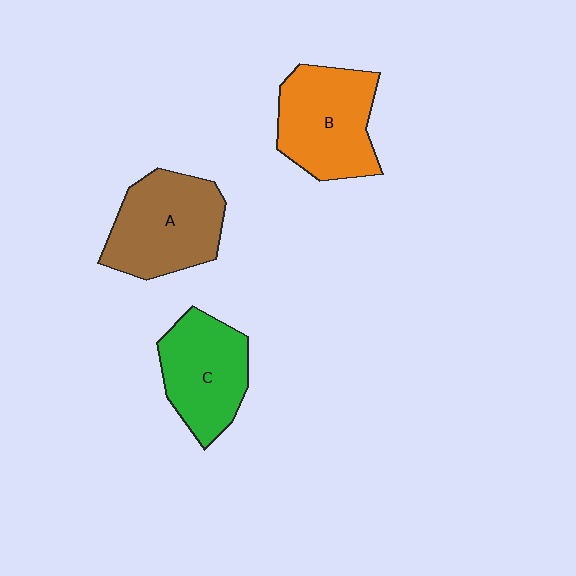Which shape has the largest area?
Shape A (brown).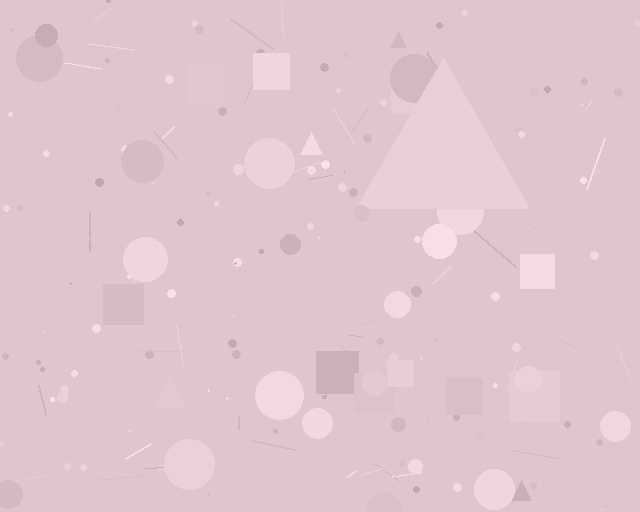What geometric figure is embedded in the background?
A triangle is embedded in the background.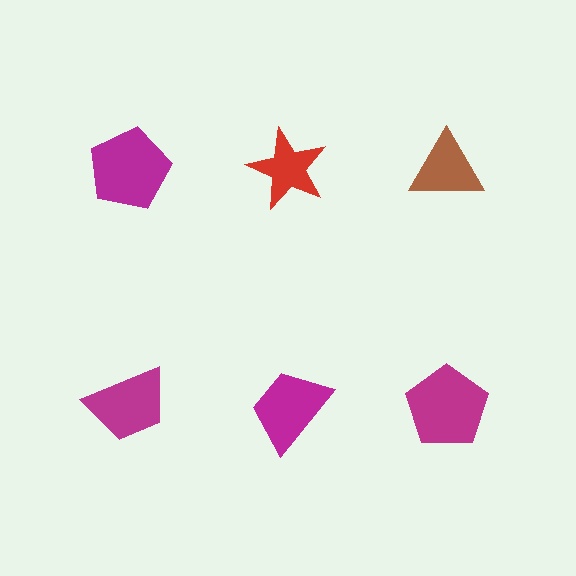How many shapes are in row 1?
3 shapes.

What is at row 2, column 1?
A magenta trapezoid.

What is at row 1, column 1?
A magenta pentagon.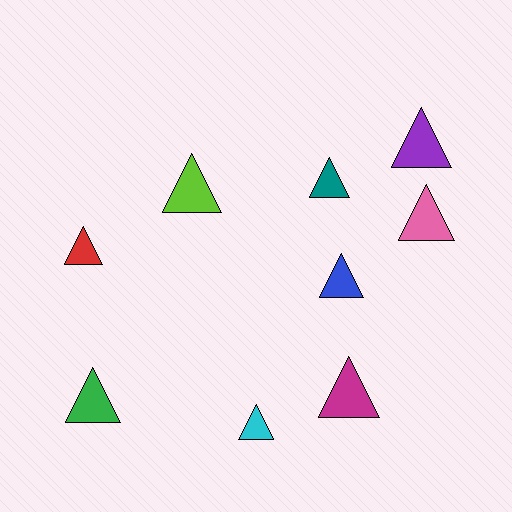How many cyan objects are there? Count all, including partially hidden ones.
There is 1 cyan object.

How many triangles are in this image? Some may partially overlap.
There are 9 triangles.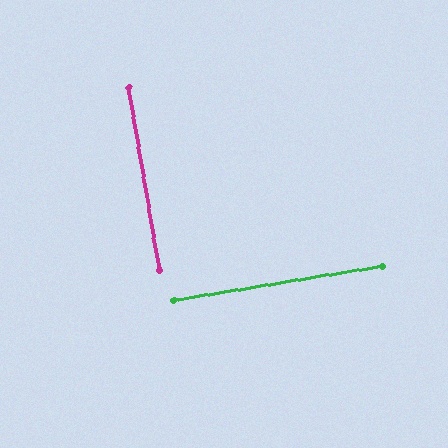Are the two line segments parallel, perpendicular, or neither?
Perpendicular — they meet at approximately 90°.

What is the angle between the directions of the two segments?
Approximately 90 degrees.